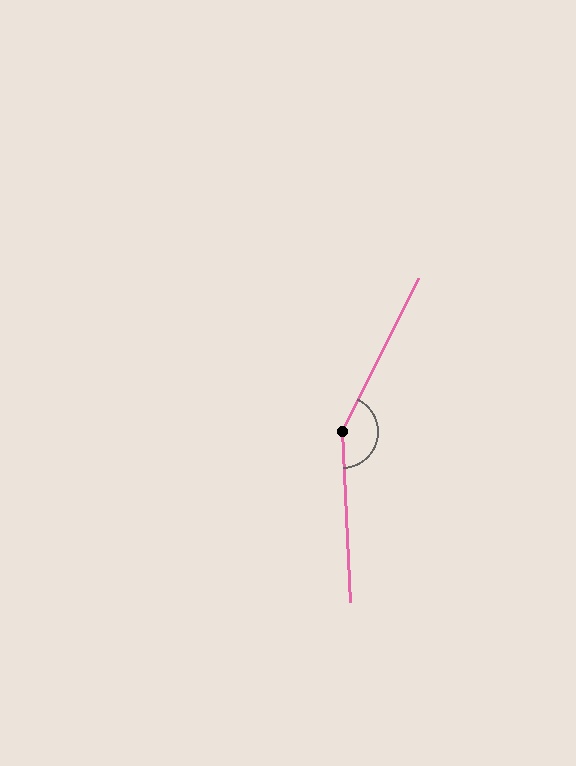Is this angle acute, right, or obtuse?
It is obtuse.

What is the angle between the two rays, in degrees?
Approximately 151 degrees.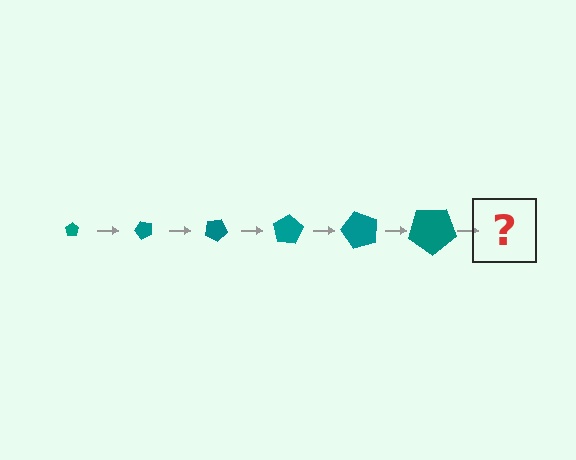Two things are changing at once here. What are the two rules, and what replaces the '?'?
The two rules are that the pentagon grows larger each step and it rotates 50 degrees each step. The '?' should be a pentagon, larger than the previous one and rotated 300 degrees from the start.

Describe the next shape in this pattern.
It should be a pentagon, larger than the previous one and rotated 300 degrees from the start.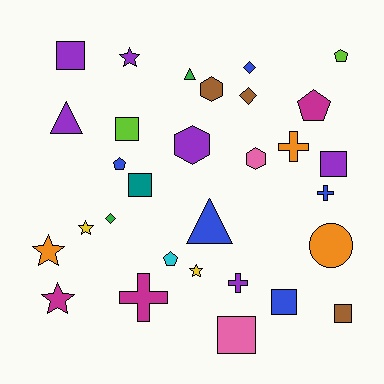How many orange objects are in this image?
There are 3 orange objects.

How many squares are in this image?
There are 7 squares.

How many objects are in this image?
There are 30 objects.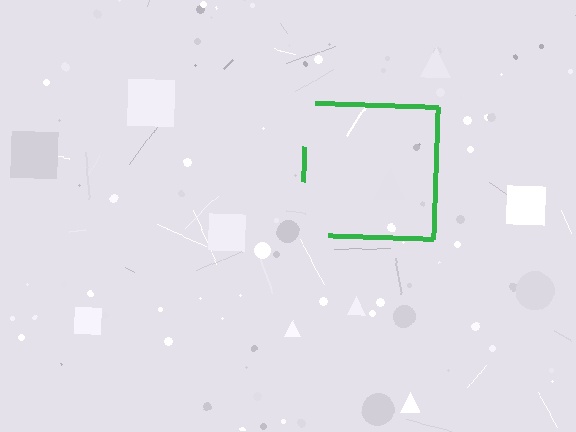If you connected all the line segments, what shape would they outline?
They would outline a square.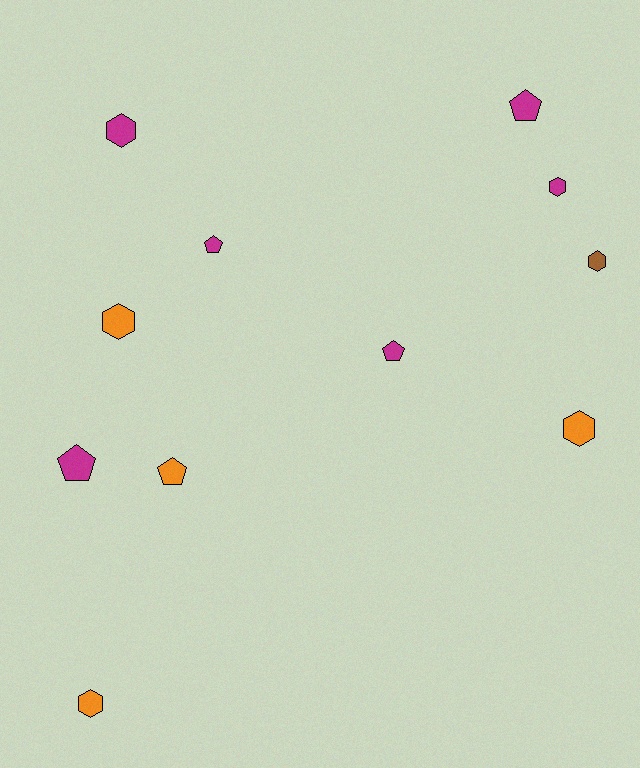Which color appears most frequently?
Magenta, with 6 objects.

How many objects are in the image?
There are 11 objects.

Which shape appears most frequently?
Hexagon, with 6 objects.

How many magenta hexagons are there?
There are 2 magenta hexagons.